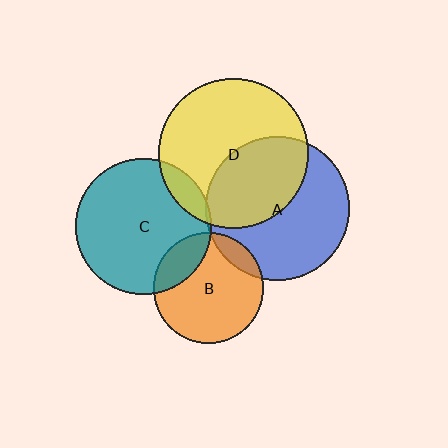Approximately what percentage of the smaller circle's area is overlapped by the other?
Approximately 10%.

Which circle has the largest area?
Circle D (yellow).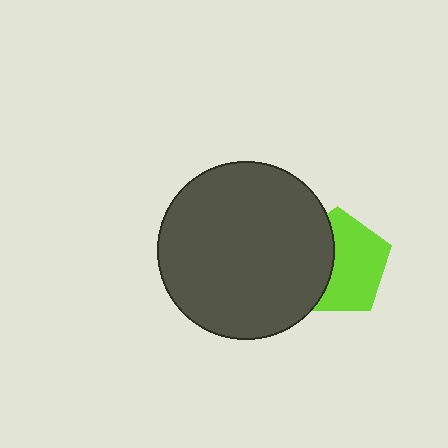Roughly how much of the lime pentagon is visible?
About half of it is visible (roughly 60%).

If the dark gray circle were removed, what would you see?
You would see the complete lime pentagon.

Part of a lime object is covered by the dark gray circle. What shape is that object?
It is a pentagon.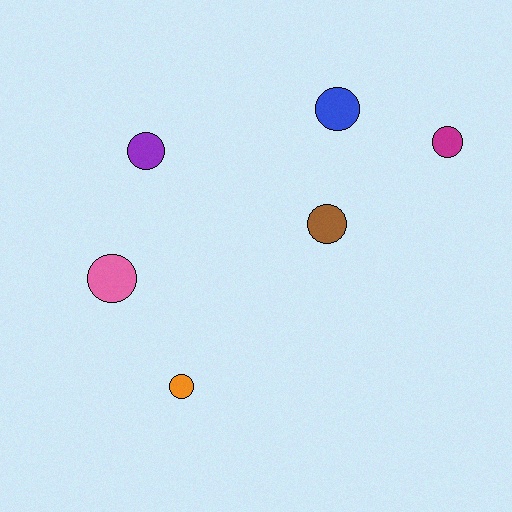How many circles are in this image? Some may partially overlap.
There are 6 circles.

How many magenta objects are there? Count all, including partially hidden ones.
There is 1 magenta object.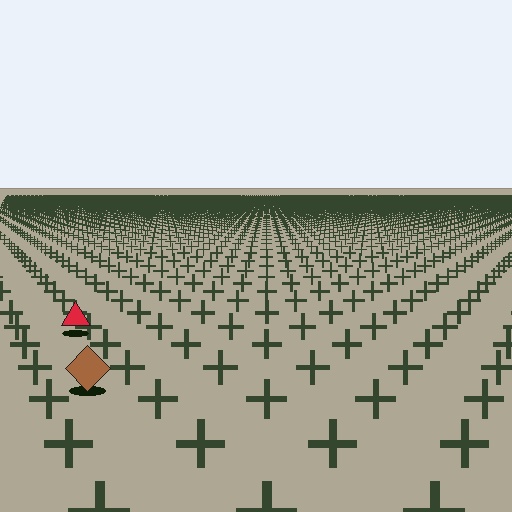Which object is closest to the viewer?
The brown diamond is closest. The texture marks near it are larger and more spread out.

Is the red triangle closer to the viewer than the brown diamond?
No. The brown diamond is closer — you can tell from the texture gradient: the ground texture is coarser near it.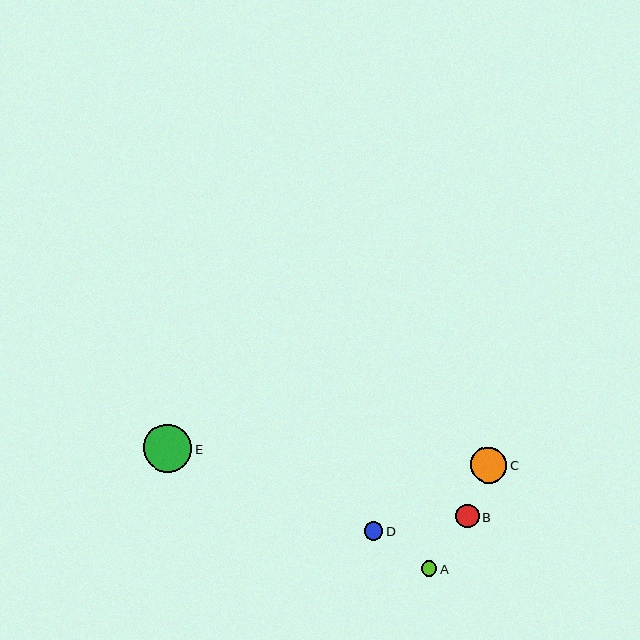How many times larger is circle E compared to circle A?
Circle E is approximately 3.1 times the size of circle A.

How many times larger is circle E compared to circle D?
Circle E is approximately 2.6 times the size of circle D.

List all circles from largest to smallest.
From largest to smallest: E, C, B, D, A.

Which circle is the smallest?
Circle A is the smallest with a size of approximately 15 pixels.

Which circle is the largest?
Circle E is the largest with a size of approximately 48 pixels.